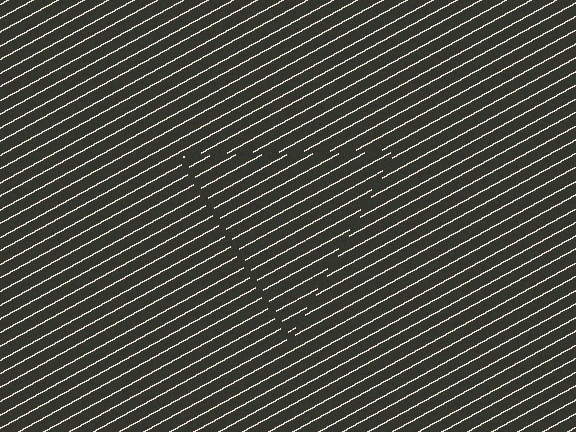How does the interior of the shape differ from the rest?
The interior of the shape contains the same grating, shifted by half a period — the contour is defined by the phase discontinuity where line-ends from the inner and outer gratings abut.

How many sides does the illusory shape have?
3 sides — the line-ends trace a triangle.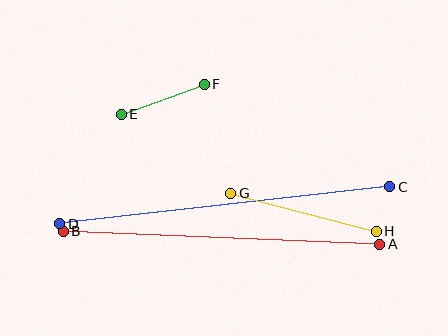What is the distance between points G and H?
The distance is approximately 150 pixels.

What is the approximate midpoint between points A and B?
The midpoint is at approximately (222, 238) pixels.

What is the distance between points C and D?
The distance is approximately 332 pixels.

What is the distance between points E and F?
The distance is approximately 88 pixels.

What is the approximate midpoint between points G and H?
The midpoint is at approximately (303, 212) pixels.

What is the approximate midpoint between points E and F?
The midpoint is at approximately (163, 99) pixels.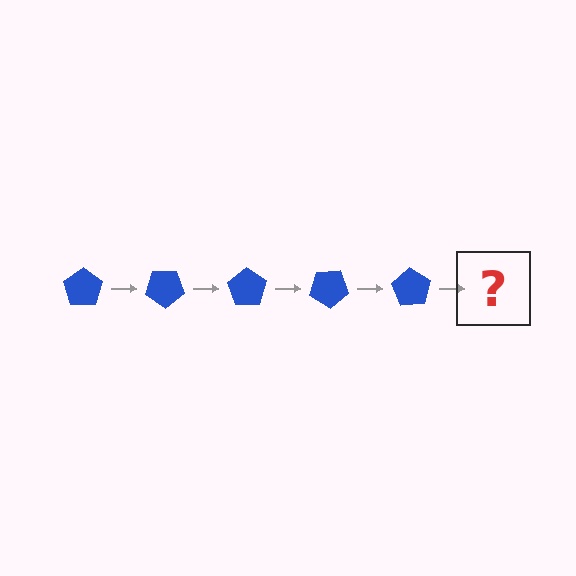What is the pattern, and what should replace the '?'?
The pattern is that the pentagon rotates 35 degrees each step. The '?' should be a blue pentagon rotated 175 degrees.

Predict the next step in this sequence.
The next step is a blue pentagon rotated 175 degrees.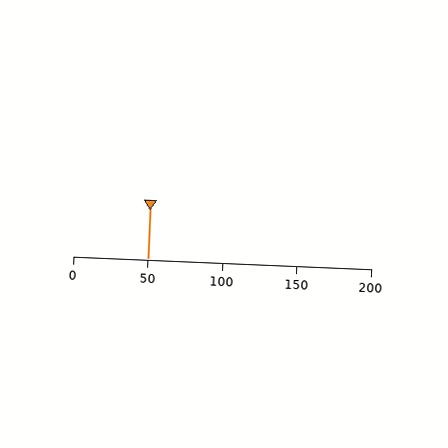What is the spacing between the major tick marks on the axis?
The major ticks are spaced 50 apart.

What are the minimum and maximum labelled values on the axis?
The axis runs from 0 to 200.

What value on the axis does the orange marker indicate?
The marker indicates approximately 50.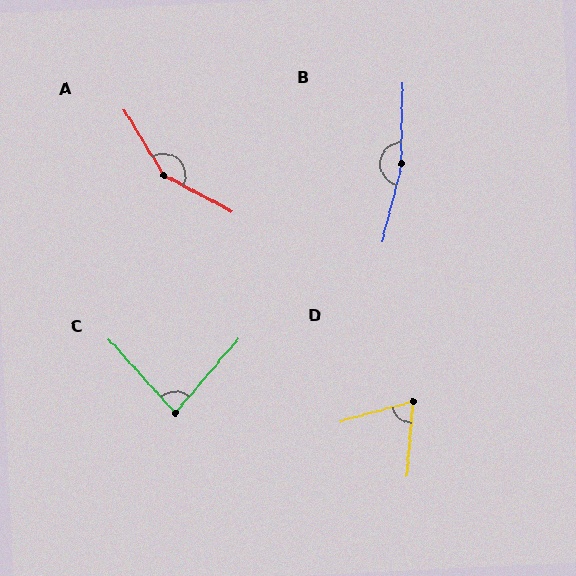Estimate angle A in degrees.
Approximately 149 degrees.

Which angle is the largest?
B, at approximately 167 degrees.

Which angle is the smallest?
D, at approximately 70 degrees.